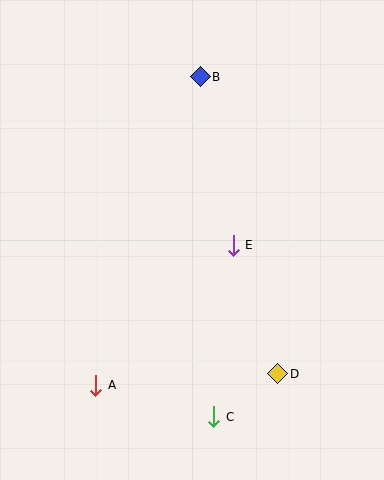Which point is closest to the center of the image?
Point E at (233, 245) is closest to the center.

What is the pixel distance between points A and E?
The distance between A and E is 196 pixels.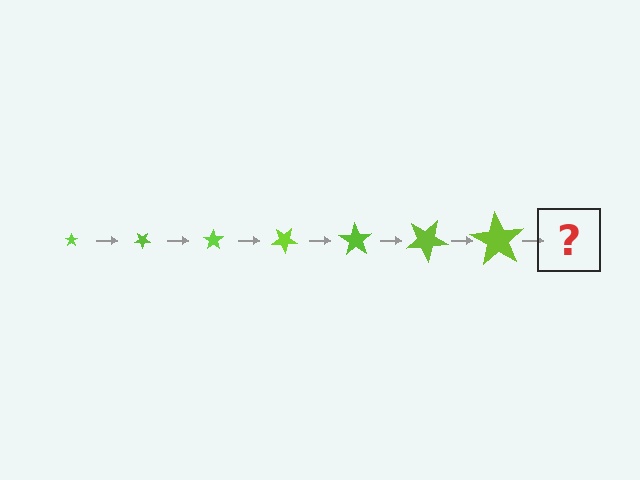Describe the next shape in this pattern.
It should be a star, larger than the previous one and rotated 245 degrees from the start.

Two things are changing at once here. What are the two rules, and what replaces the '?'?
The two rules are that the star grows larger each step and it rotates 35 degrees each step. The '?' should be a star, larger than the previous one and rotated 245 degrees from the start.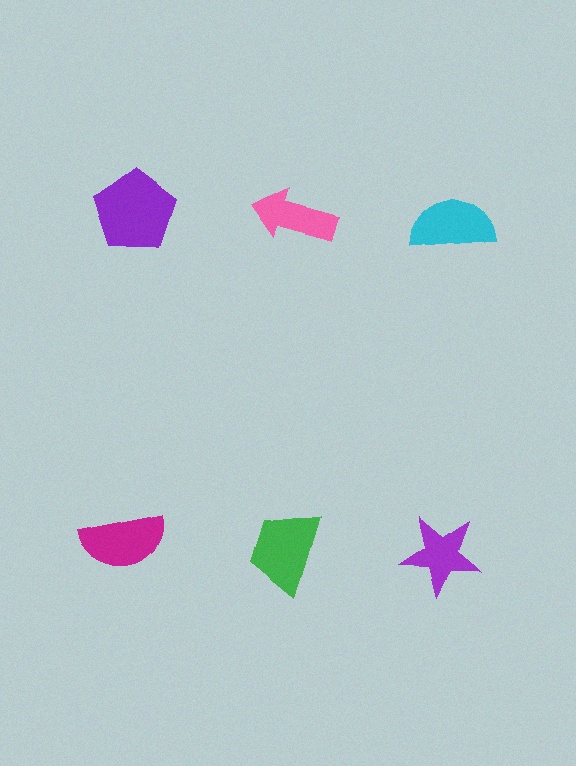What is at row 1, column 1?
A purple pentagon.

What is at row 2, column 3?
A purple star.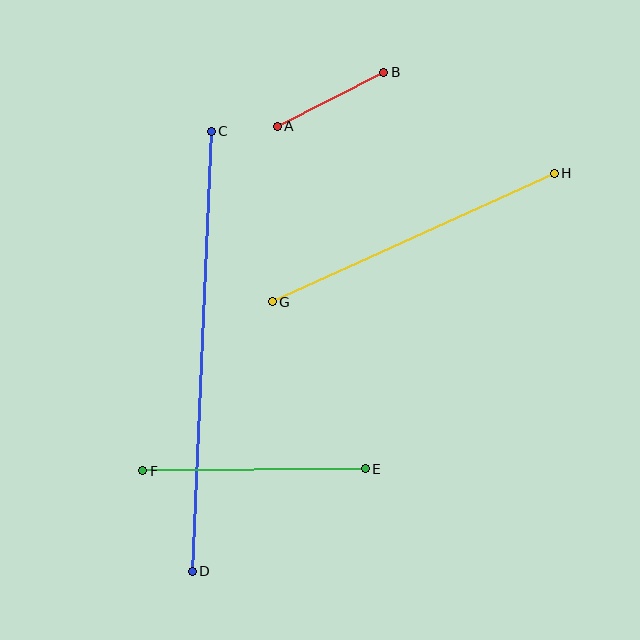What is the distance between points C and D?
The distance is approximately 440 pixels.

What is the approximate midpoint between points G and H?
The midpoint is at approximately (413, 237) pixels.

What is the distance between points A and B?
The distance is approximately 120 pixels.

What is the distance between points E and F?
The distance is approximately 223 pixels.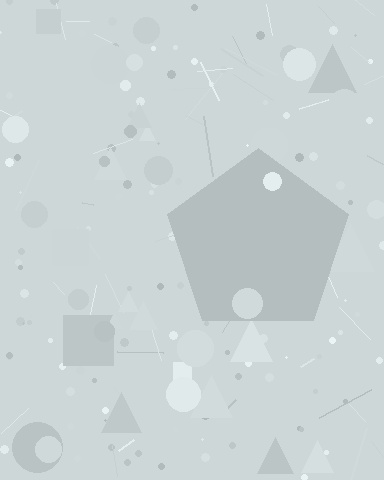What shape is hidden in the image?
A pentagon is hidden in the image.